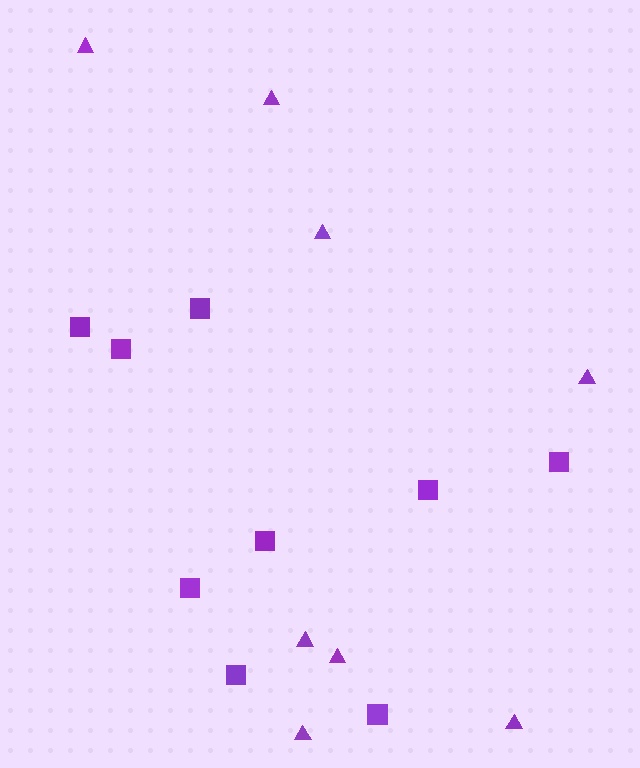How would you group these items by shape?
There are 2 groups: one group of triangles (8) and one group of squares (9).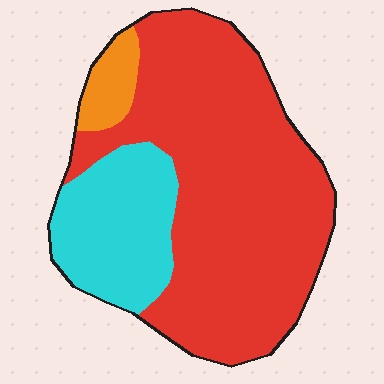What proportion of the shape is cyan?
Cyan covers roughly 25% of the shape.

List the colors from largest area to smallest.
From largest to smallest: red, cyan, orange.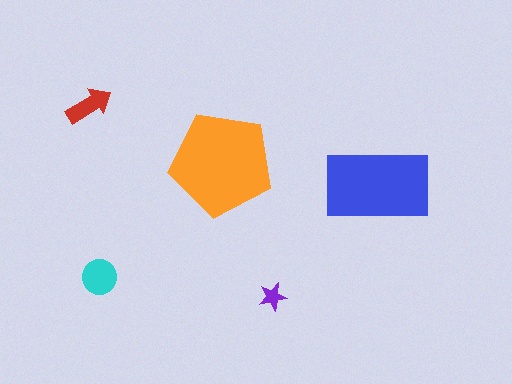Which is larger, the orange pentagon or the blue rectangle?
The orange pentagon.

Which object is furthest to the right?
The blue rectangle is rightmost.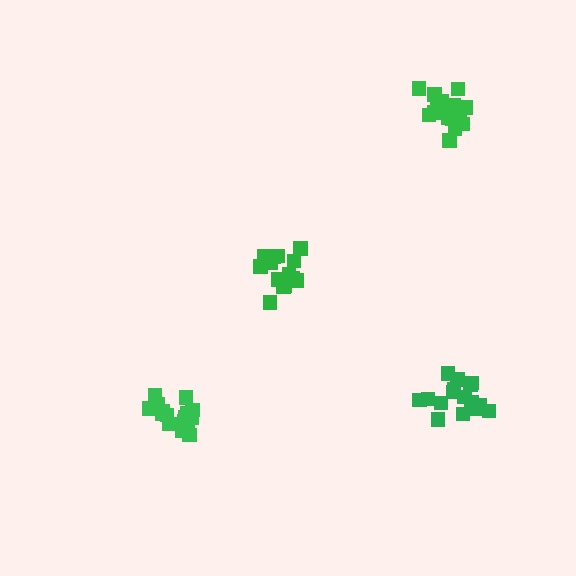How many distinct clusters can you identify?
There are 4 distinct clusters.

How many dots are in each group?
Group 1: 16 dots, Group 2: 17 dots, Group 3: 16 dots, Group 4: 15 dots (64 total).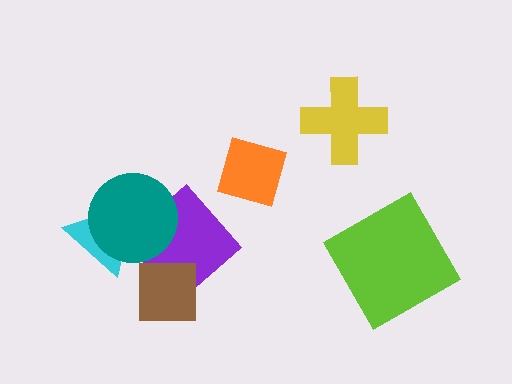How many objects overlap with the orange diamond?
0 objects overlap with the orange diamond.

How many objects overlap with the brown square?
1 object overlaps with the brown square.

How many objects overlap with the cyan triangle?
1 object overlaps with the cyan triangle.